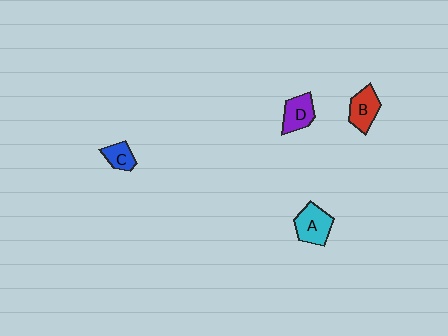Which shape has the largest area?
Shape A (cyan).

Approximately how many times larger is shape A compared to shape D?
Approximately 1.2 times.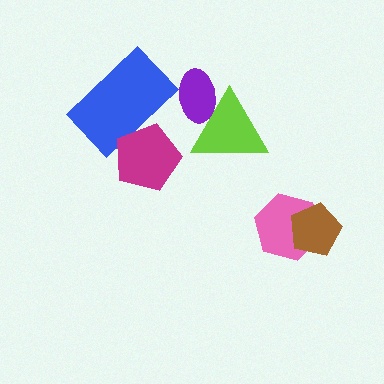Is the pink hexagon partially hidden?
Yes, it is partially covered by another shape.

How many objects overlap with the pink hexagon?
1 object overlaps with the pink hexagon.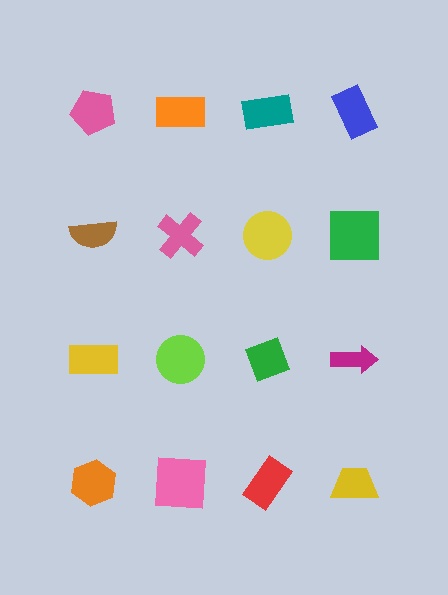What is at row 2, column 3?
A yellow circle.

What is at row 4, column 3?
A red rectangle.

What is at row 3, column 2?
A lime circle.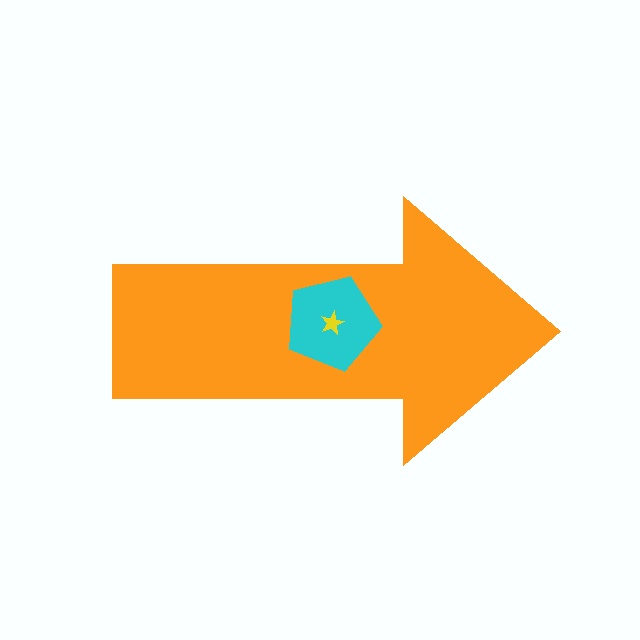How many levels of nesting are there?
3.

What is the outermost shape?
The orange arrow.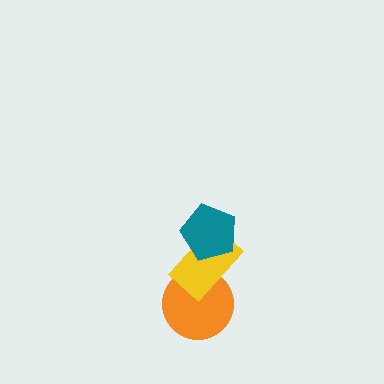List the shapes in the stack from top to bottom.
From top to bottom: the teal pentagon, the yellow rectangle, the orange circle.